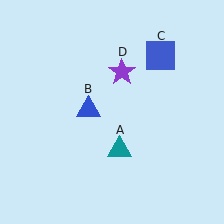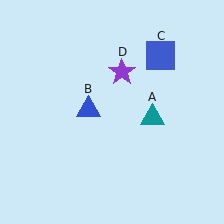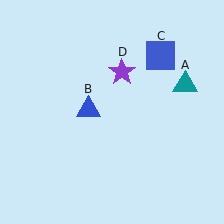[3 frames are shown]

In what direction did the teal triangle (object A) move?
The teal triangle (object A) moved up and to the right.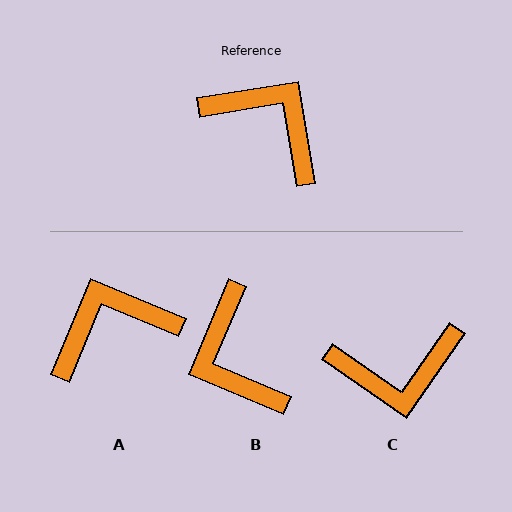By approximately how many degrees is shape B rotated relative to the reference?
Approximately 148 degrees counter-clockwise.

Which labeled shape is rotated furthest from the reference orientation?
B, about 148 degrees away.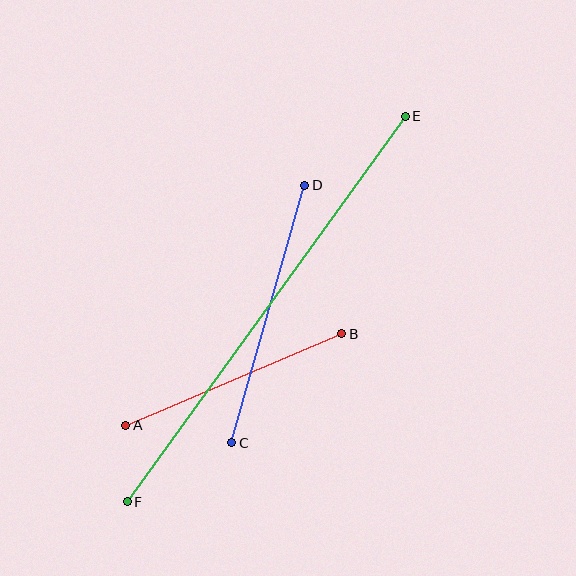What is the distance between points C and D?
The distance is approximately 268 pixels.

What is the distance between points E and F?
The distance is approximately 475 pixels.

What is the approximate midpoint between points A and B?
The midpoint is at approximately (234, 379) pixels.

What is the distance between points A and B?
The distance is approximately 235 pixels.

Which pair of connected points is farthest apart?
Points E and F are farthest apart.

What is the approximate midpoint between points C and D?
The midpoint is at approximately (268, 314) pixels.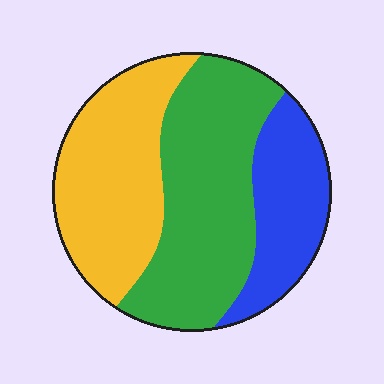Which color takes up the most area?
Green, at roughly 45%.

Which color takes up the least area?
Blue, at roughly 20%.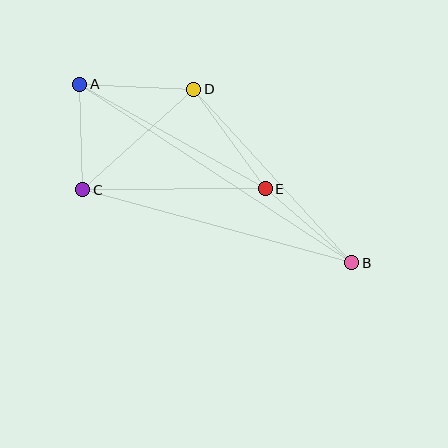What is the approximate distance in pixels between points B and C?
The distance between B and C is approximately 279 pixels.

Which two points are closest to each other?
Points A and C are closest to each other.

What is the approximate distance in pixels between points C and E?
The distance between C and E is approximately 182 pixels.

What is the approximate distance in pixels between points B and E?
The distance between B and E is approximately 114 pixels.